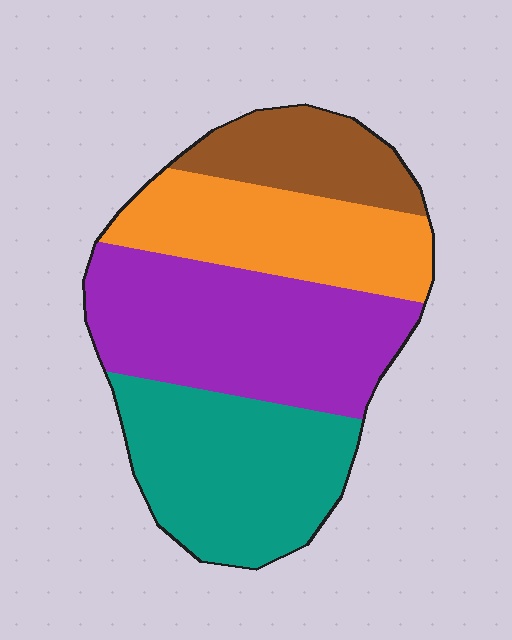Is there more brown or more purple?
Purple.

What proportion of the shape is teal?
Teal covers roughly 30% of the shape.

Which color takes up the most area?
Purple, at roughly 35%.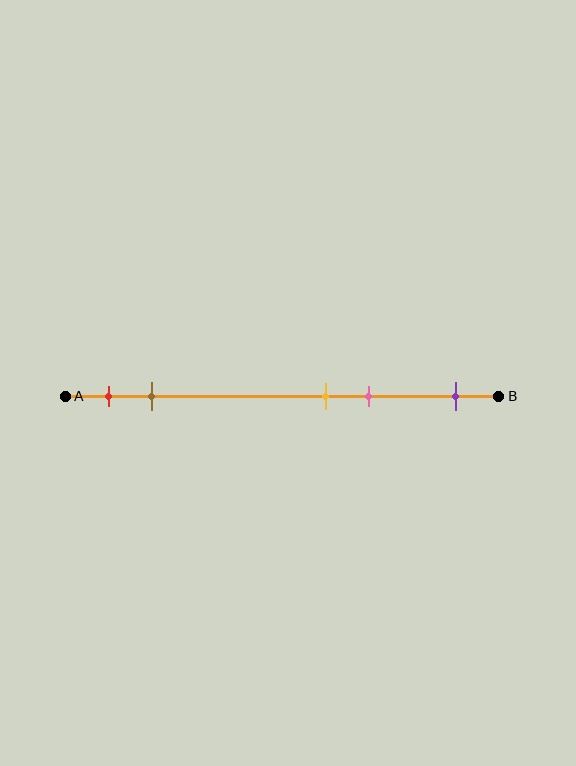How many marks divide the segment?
There are 5 marks dividing the segment.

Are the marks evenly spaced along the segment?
No, the marks are not evenly spaced.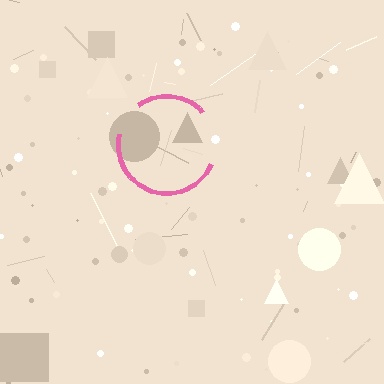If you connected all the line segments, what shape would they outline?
They would outline a circle.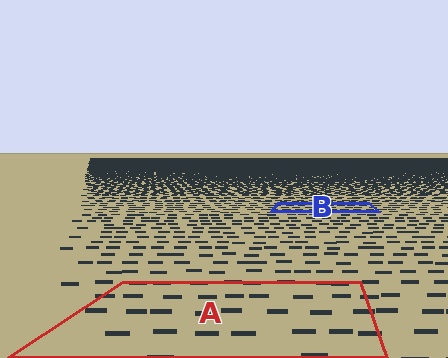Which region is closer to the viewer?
Region A is closer. The texture elements there are larger and more spread out.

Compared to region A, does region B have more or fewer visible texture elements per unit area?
Region B has more texture elements per unit area — they are packed more densely because it is farther away.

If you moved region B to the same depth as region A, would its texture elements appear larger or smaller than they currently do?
They would appear larger. At a closer depth, the same texture elements are projected at a bigger on-screen size.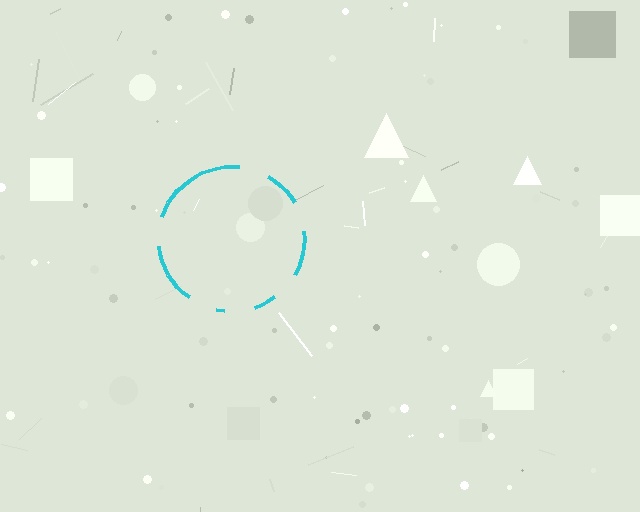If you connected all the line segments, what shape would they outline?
They would outline a circle.